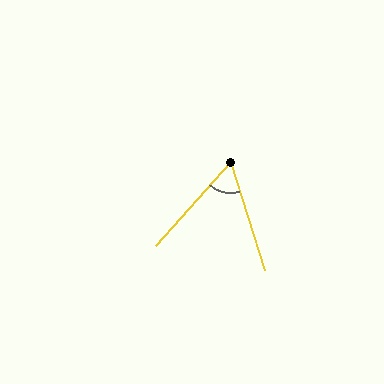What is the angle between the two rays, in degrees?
Approximately 59 degrees.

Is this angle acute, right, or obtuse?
It is acute.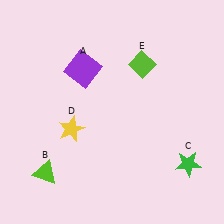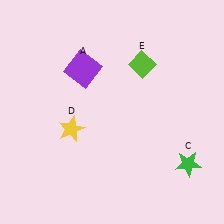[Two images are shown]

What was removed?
The lime triangle (B) was removed in Image 2.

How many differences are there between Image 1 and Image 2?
There is 1 difference between the two images.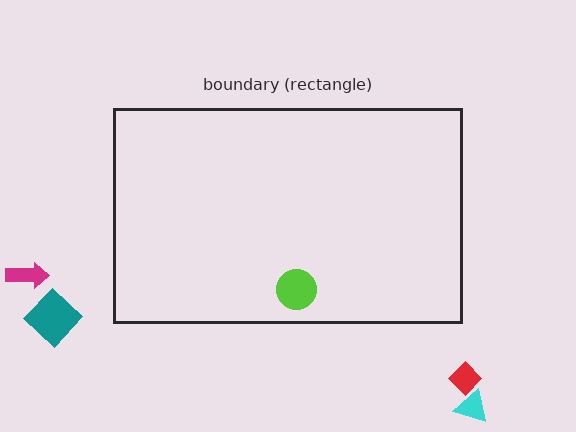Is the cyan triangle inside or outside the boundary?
Outside.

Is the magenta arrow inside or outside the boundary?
Outside.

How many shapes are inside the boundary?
1 inside, 4 outside.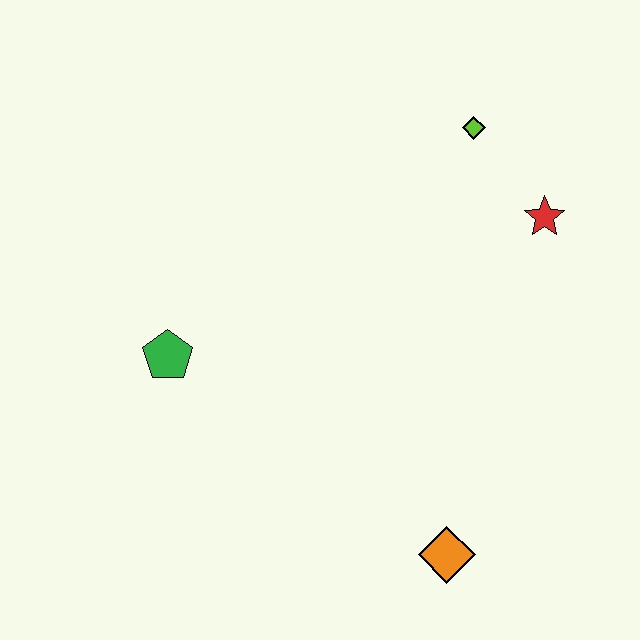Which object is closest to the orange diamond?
The green pentagon is closest to the orange diamond.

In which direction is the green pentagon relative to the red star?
The green pentagon is to the left of the red star.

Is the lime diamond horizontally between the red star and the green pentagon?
Yes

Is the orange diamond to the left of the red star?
Yes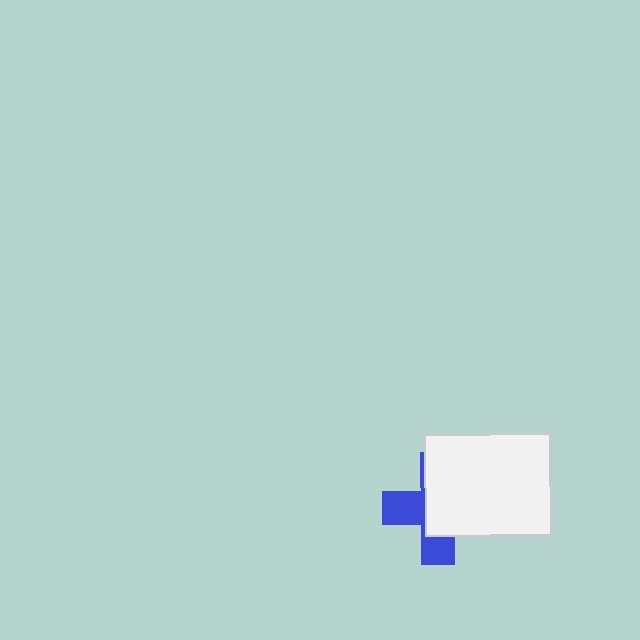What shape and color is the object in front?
The object in front is a white rectangle.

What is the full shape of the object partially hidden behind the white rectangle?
The partially hidden object is a blue cross.